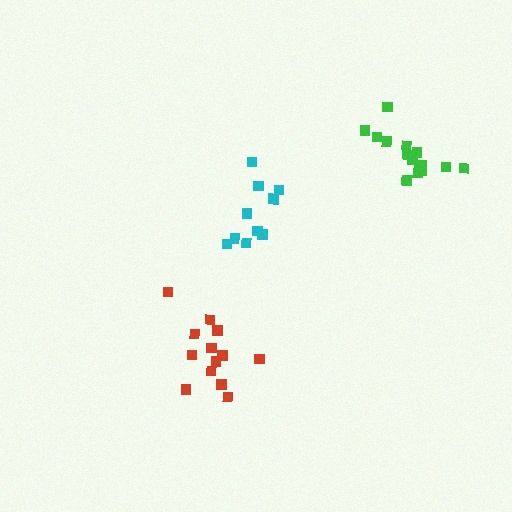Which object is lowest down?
The red cluster is bottommost.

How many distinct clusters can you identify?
There are 3 distinct clusters.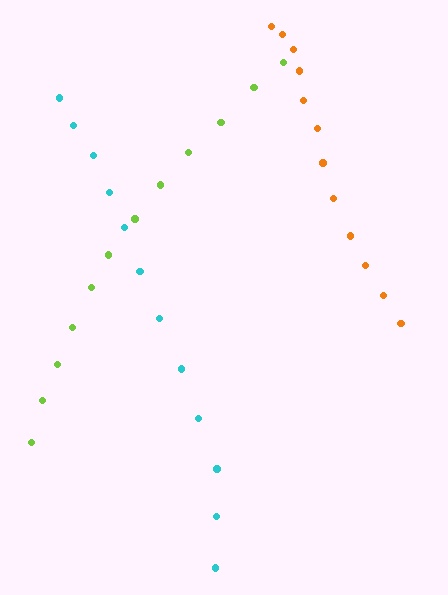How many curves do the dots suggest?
There are 3 distinct paths.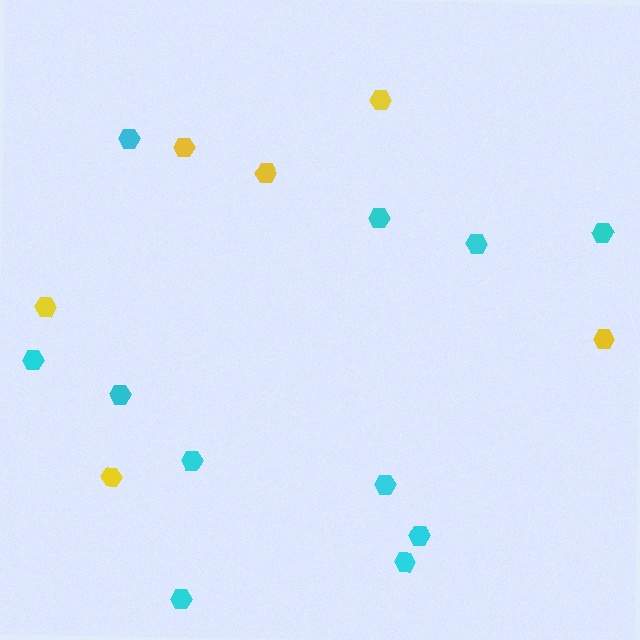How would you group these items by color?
There are 2 groups: one group of yellow hexagons (6) and one group of cyan hexagons (11).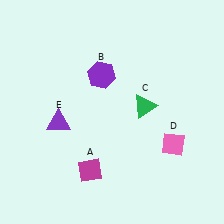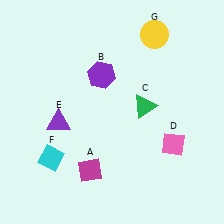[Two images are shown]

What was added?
A cyan diamond (F), a yellow circle (G) were added in Image 2.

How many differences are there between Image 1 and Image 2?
There are 2 differences between the two images.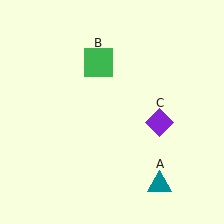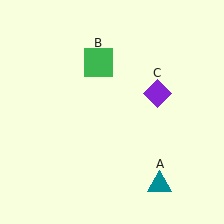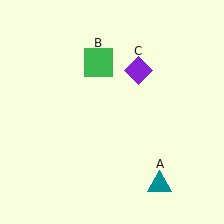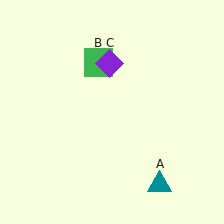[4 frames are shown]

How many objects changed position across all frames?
1 object changed position: purple diamond (object C).